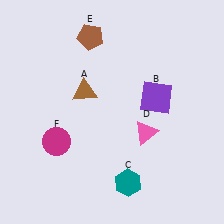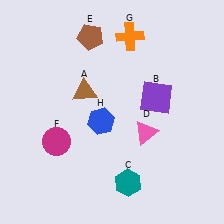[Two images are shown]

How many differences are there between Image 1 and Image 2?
There are 2 differences between the two images.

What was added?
An orange cross (G), a blue hexagon (H) were added in Image 2.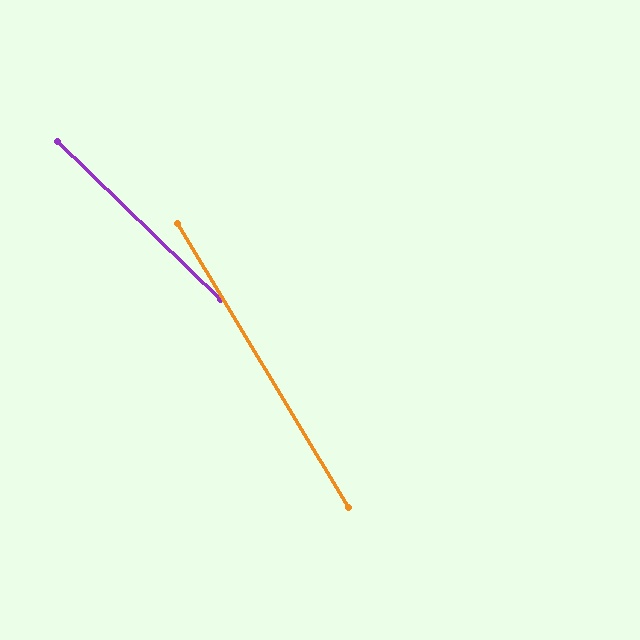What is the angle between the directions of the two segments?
Approximately 15 degrees.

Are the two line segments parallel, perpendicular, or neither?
Neither parallel nor perpendicular — they differ by about 15°.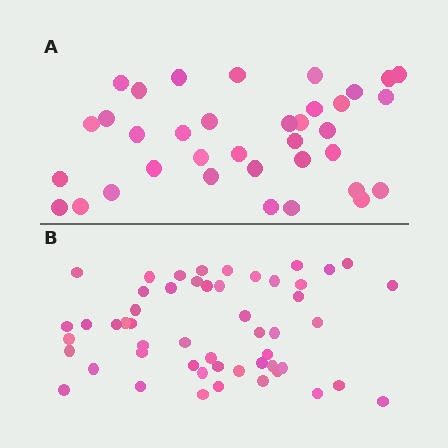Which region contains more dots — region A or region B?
Region B (the bottom region) has more dots.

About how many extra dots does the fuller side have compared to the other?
Region B has approximately 15 more dots than region A.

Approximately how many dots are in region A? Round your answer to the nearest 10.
About 40 dots. (The exact count is 36, which rounds to 40.)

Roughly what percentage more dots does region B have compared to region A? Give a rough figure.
About 45% more.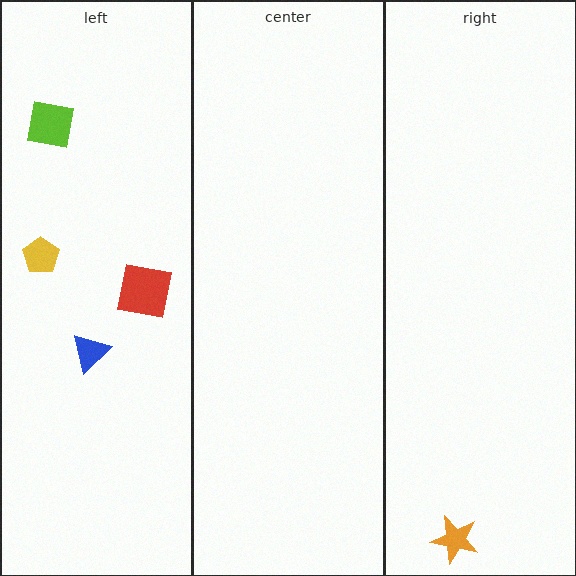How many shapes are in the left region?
4.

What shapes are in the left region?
The yellow pentagon, the red square, the lime square, the blue triangle.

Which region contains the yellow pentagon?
The left region.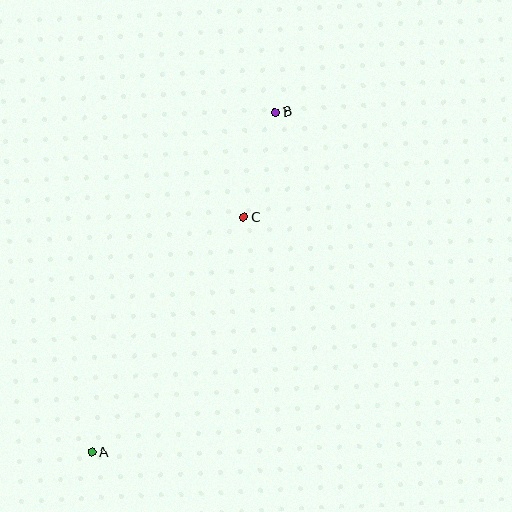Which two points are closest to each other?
Points B and C are closest to each other.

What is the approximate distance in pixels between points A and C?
The distance between A and C is approximately 280 pixels.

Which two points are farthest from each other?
Points A and B are farthest from each other.